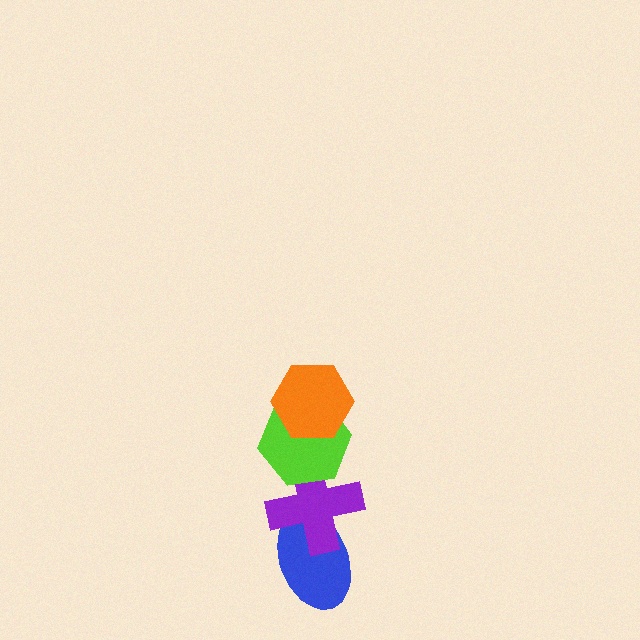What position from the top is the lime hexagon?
The lime hexagon is 2nd from the top.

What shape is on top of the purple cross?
The lime hexagon is on top of the purple cross.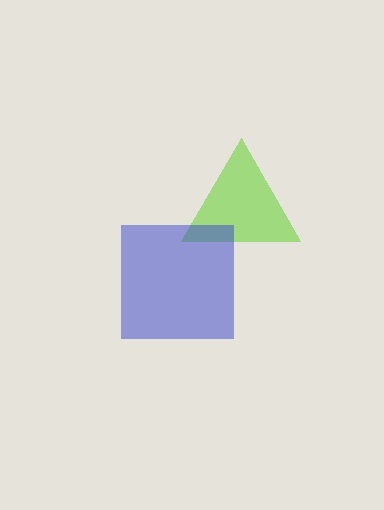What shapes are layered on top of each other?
The layered shapes are: a lime triangle, a blue square.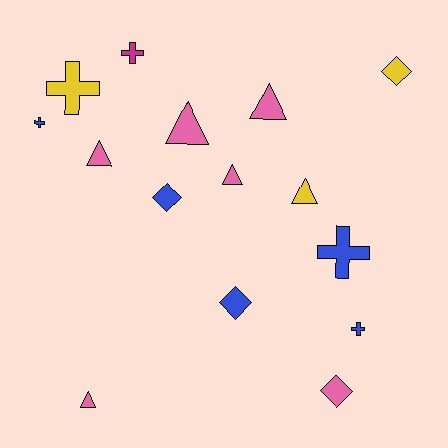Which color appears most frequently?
Pink, with 6 objects.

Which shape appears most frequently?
Triangle, with 6 objects.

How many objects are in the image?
There are 15 objects.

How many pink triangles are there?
There are 5 pink triangles.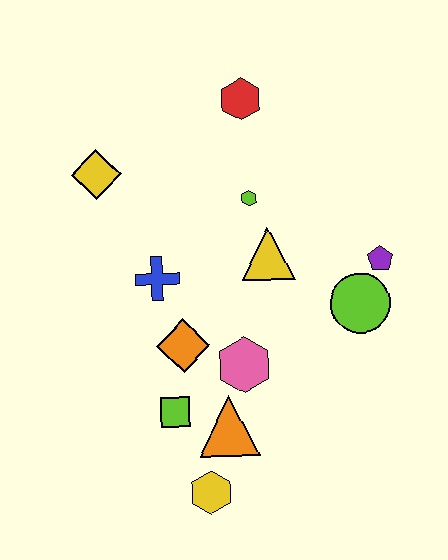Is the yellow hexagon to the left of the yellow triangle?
Yes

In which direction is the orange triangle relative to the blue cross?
The orange triangle is below the blue cross.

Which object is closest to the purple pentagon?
The lime circle is closest to the purple pentagon.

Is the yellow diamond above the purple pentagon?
Yes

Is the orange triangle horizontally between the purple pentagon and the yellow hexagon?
Yes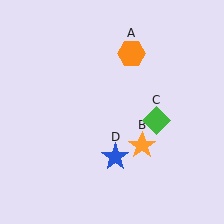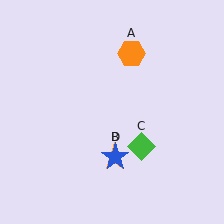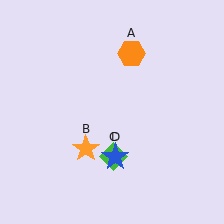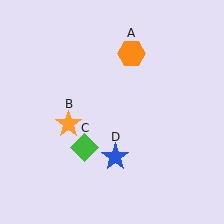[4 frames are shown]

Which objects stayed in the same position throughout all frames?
Orange hexagon (object A) and blue star (object D) remained stationary.